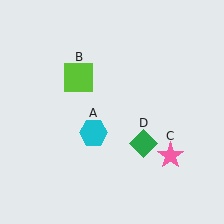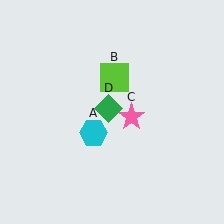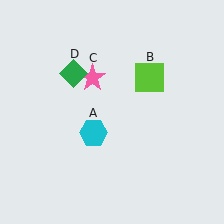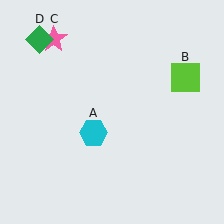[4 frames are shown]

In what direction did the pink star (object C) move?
The pink star (object C) moved up and to the left.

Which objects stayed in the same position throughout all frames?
Cyan hexagon (object A) remained stationary.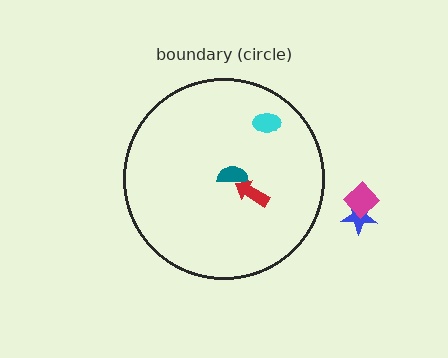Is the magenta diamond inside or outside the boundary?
Outside.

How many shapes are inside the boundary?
3 inside, 2 outside.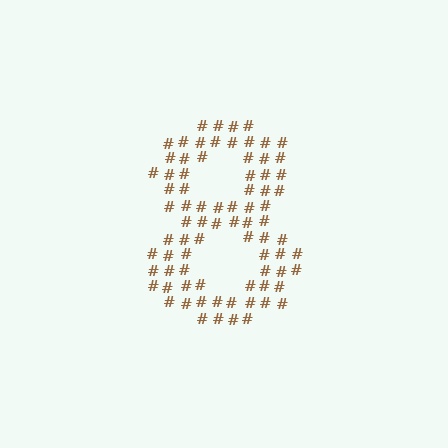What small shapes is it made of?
It is made of small hash symbols.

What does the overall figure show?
The overall figure shows the digit 8.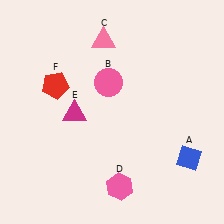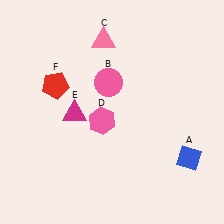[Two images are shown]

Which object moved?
The pink hexagon (D) moved up.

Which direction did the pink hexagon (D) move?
The pink hexagon (D) moved up.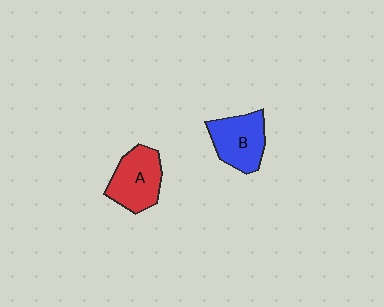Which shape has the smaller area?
Shape B (blue).